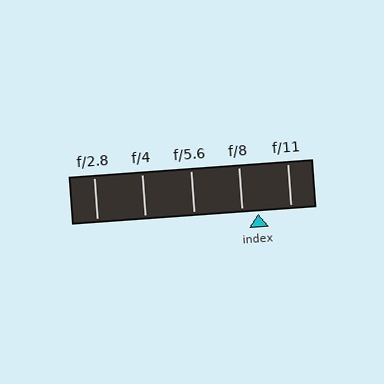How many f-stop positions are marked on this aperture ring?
There are 5 f-stop positions marked.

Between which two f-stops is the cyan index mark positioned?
The index mark is between f/8 and f/11.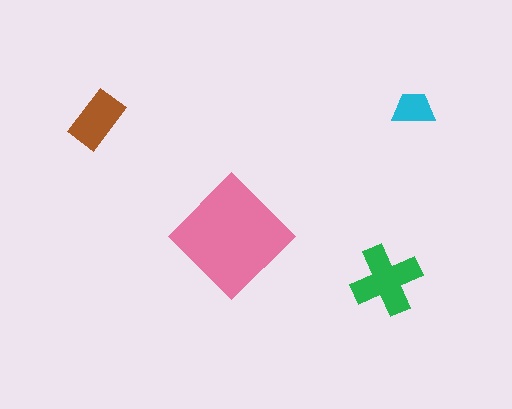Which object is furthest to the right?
The cyan trapezoid is rightmost.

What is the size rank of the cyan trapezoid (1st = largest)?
4th.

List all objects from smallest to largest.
The cyan trapezoid, the brown rectangle, the green cross, the pink diamond.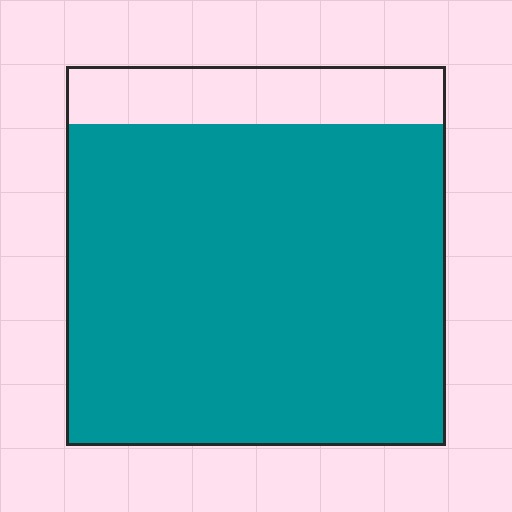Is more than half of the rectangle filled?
Yes.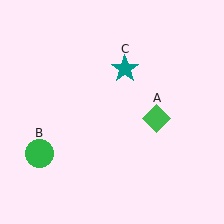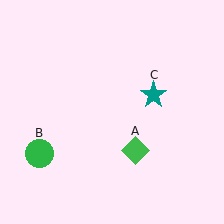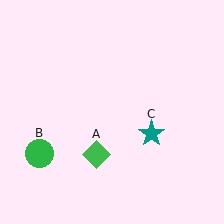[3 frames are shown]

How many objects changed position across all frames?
2 objects changed position: green diamond (object A), teal star (object C).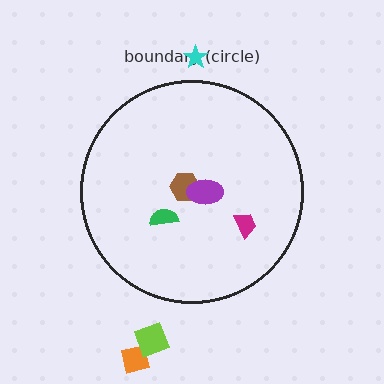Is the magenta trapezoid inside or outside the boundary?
Inside.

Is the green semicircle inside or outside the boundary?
Inside.